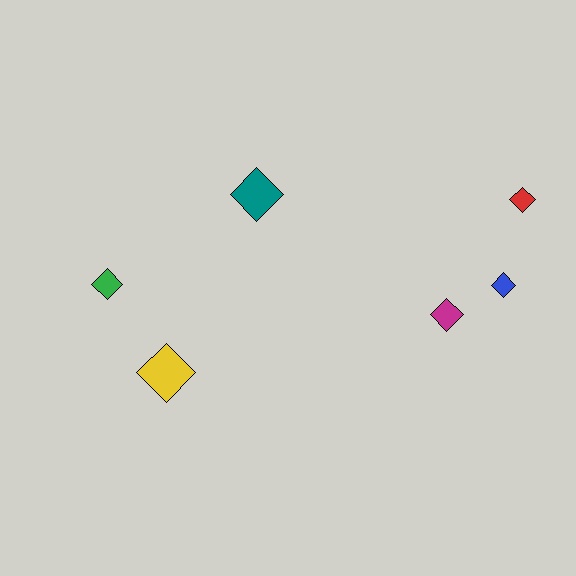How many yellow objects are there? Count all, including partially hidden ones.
There is 1 yellow object.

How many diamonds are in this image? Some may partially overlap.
There are 6 diamonds.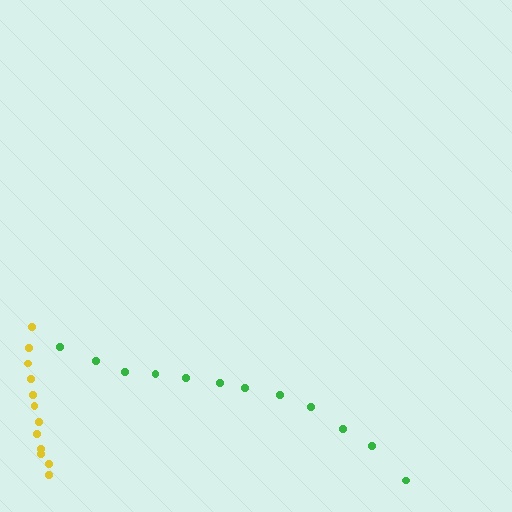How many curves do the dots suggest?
There are 2 distinct paths.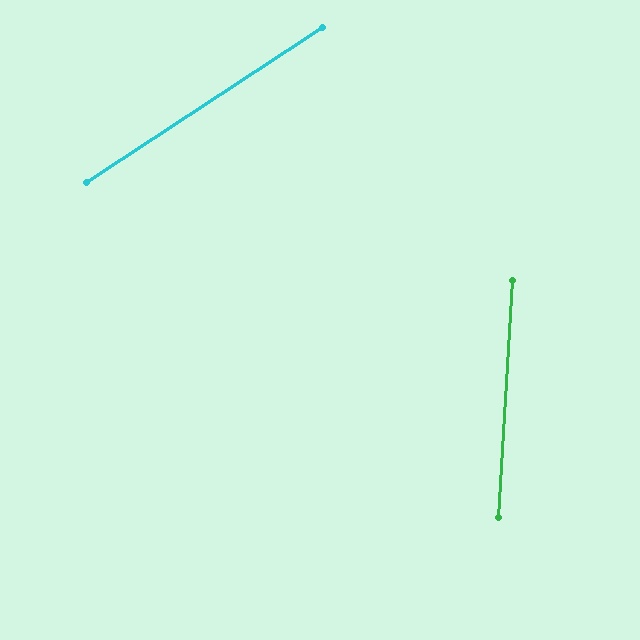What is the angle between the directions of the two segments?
Approximately 53 degrees.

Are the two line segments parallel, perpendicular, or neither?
Neither parallel nor perpendicular — they differ by about 53°.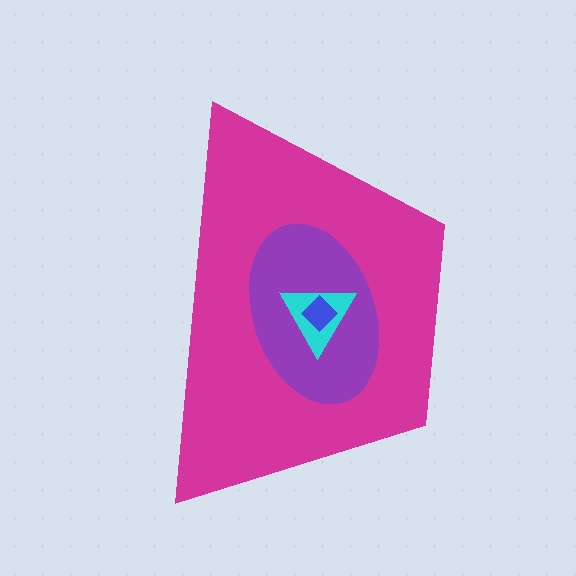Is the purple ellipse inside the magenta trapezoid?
Yes.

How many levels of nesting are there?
4.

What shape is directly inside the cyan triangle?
The blue diamond.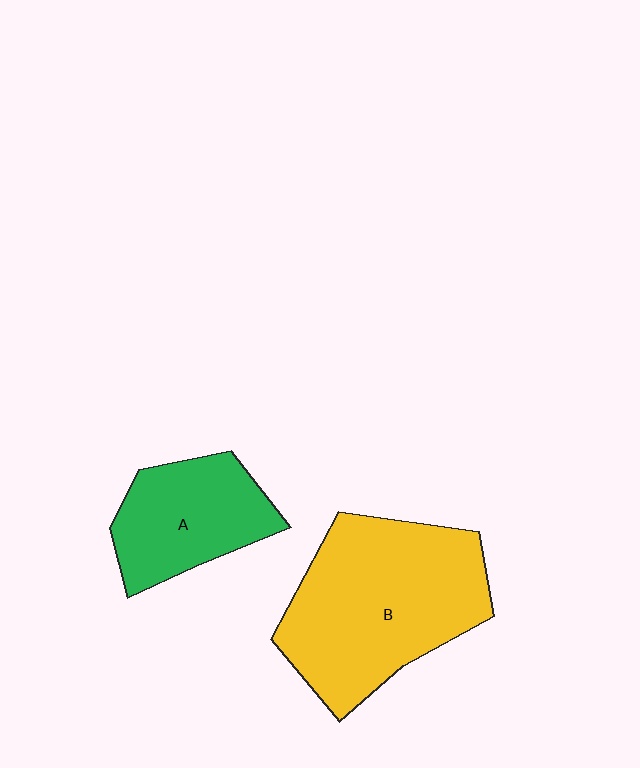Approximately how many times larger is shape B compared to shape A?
Approximately 1.8 times.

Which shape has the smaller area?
Shape A (green).